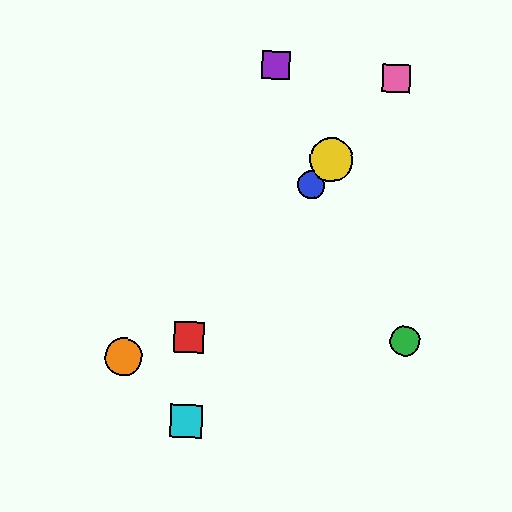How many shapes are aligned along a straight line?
4 shapes (the red square, the blue circle, the yellow circle, the pink square) are aligned along a straight line.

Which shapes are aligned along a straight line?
The red square, the blue circle, the yellow circle, the pink square are aligned along a straight line.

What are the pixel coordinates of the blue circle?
The blue circle is at (311, 185).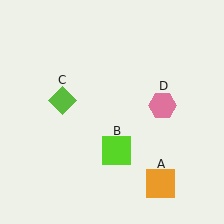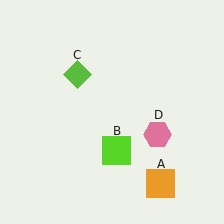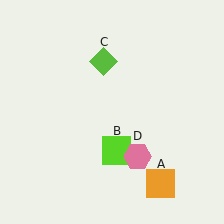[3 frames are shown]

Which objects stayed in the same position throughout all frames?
Orange square (object A) and lime square (object B) remained stationary.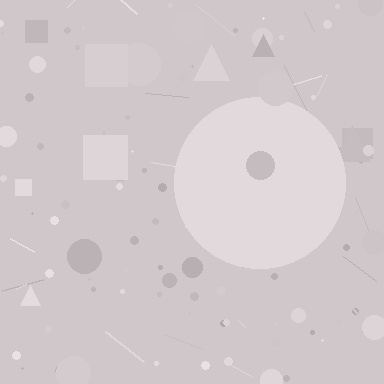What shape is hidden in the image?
A circle is hidden in the image.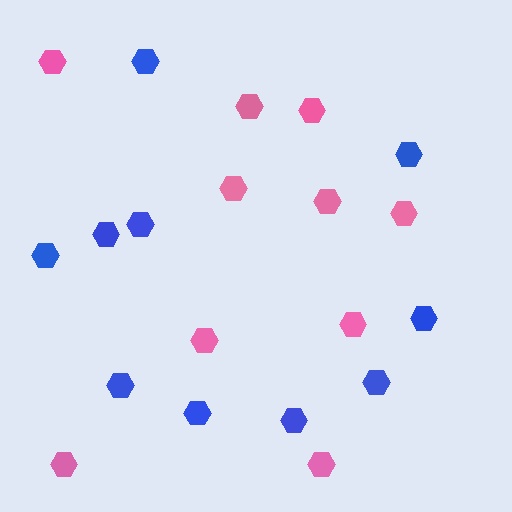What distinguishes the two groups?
There are 2 groups: one group of pink hexagons (10) and one group of blue hexagons (10).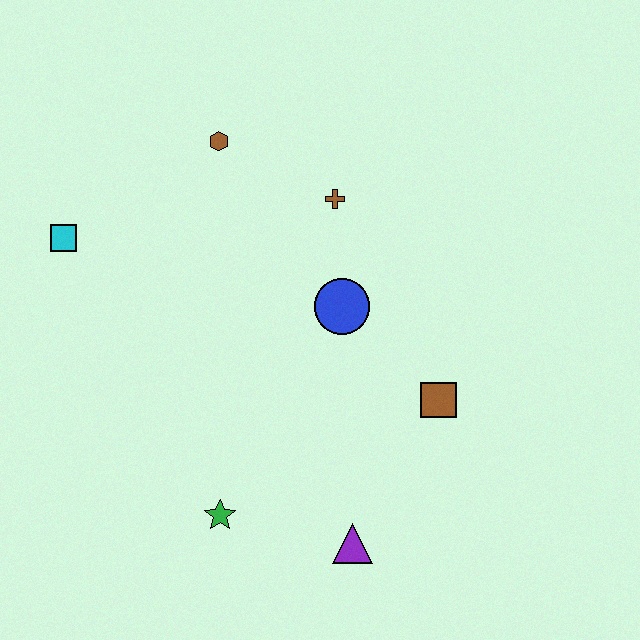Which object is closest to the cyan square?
The brown hexagon is closest to the cyan square.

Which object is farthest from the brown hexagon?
The purple triangle is farthest from the brown hexagon.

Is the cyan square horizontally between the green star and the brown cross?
No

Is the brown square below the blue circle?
Yes